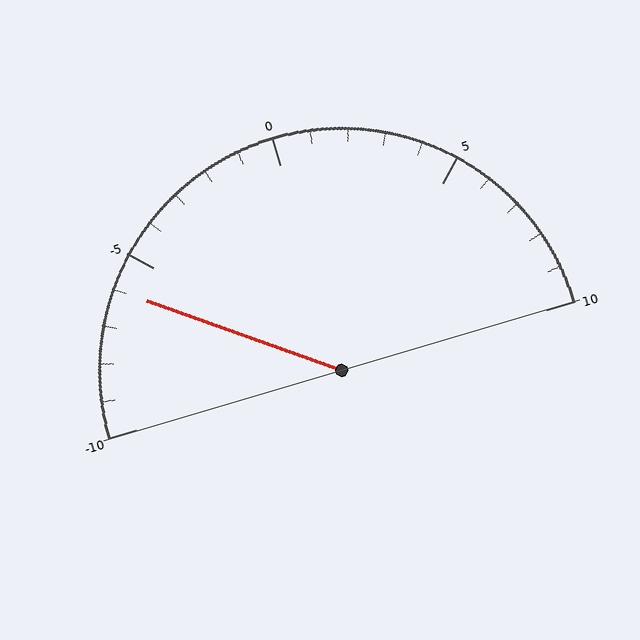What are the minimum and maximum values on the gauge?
The gauge ranges from -10 to 10.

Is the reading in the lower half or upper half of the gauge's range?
The reading is in the lower half of the range (-10 to 10).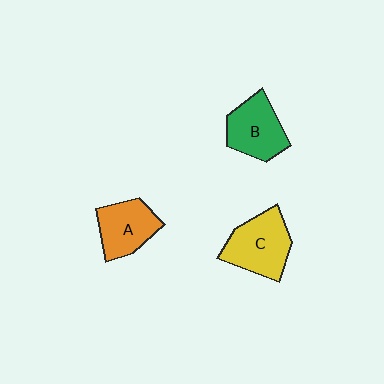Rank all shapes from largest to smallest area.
From largest to smallest: C (yellow), B (green), A (orange).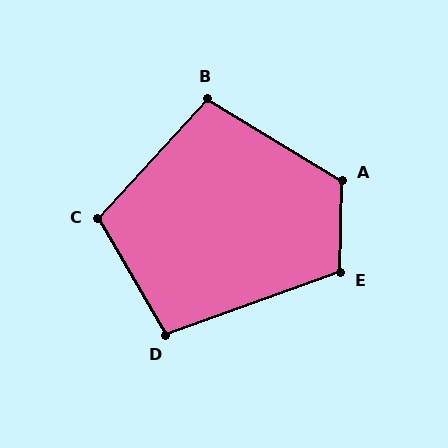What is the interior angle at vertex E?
Approximately 111 degrees (obtuse).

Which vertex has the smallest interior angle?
D, at approximately 100 degrees.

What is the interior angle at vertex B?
Approximately 101 degrees (obtuse).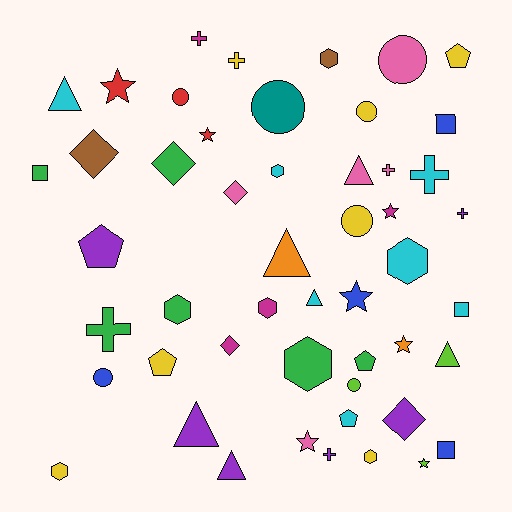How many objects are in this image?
There are 50 objects.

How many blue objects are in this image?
There are 4 blue objects.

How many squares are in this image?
There are 4 squares.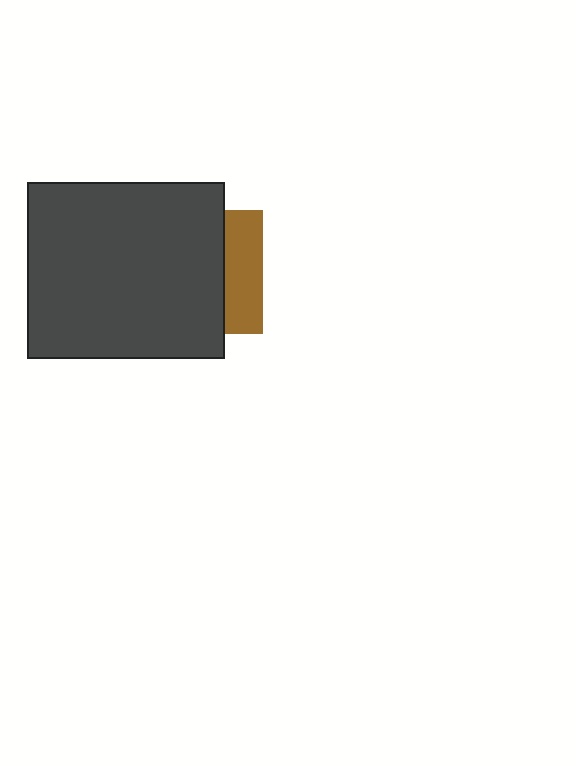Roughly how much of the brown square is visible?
A small part of it is visible (roughly 31%).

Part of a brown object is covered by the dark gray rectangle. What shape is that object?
It is a square.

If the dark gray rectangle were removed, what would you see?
You would see the complete brown square.